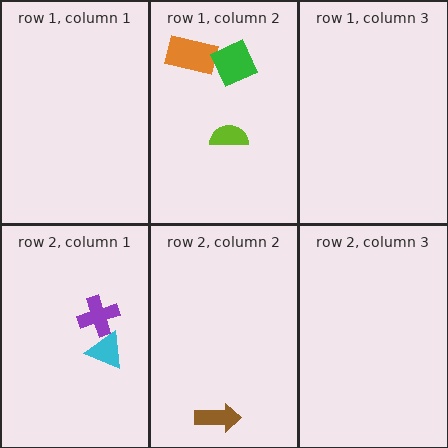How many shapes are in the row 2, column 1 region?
2.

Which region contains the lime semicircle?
The row 1, column 2 region.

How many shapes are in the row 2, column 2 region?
1.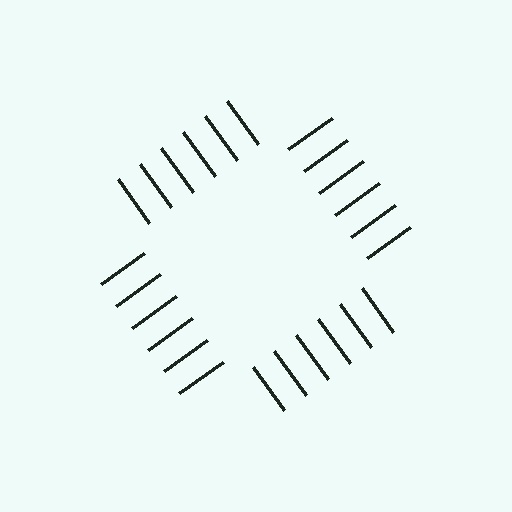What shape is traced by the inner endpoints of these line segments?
An illusory square — the line segments terminate on its edges but no continuous stroke is drawn.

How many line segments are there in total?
24 — 6 along each of the 4 edges.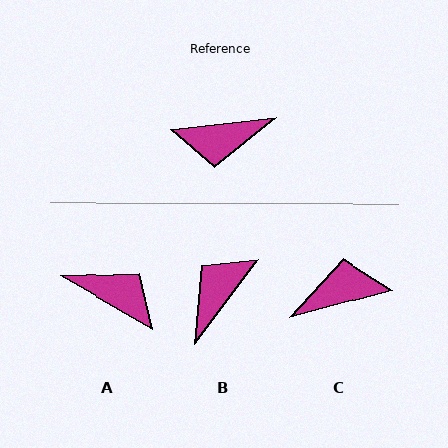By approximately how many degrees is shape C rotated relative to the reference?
Approximately 171 degrees clockwise.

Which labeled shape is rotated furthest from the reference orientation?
C, about 171 degrees away.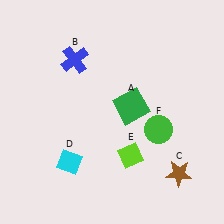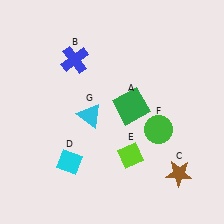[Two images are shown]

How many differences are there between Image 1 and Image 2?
There is 1 difference between the two images.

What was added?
A cyan triangle (G) was added in Image 2.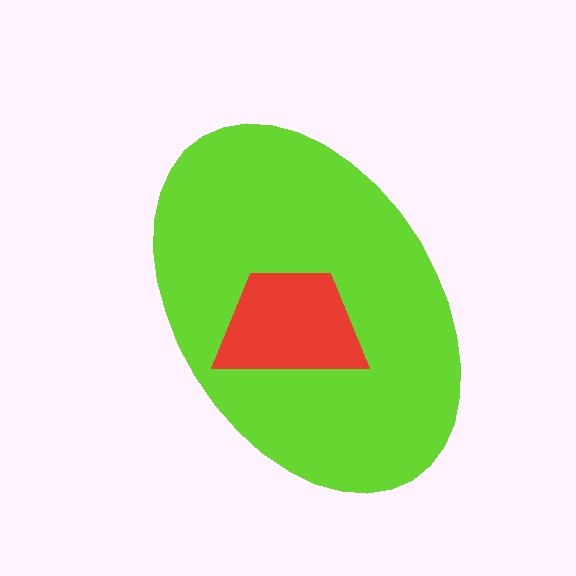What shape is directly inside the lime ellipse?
The red trapezoid.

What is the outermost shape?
The lime ellipse.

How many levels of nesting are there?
2.